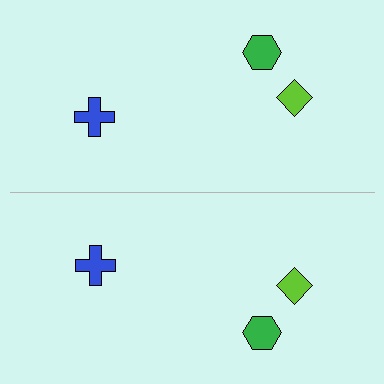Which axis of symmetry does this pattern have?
The pattern has a horizontal axis of symmetry running through the center of the image.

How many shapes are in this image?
There are 6 shapes in this image.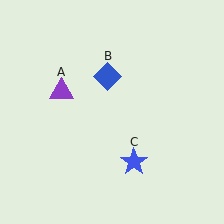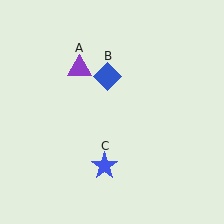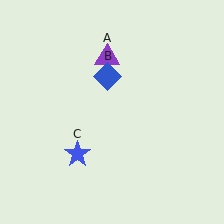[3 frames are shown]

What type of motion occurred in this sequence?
The purple triangle (object A), blue star (object C) rotated clockwise around the center of the scene.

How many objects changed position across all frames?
2 objects changed position: purple triangle (object A), blue star (object C).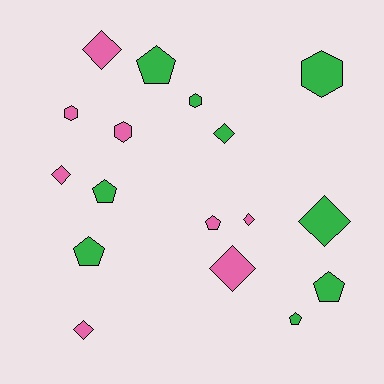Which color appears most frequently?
Green, with 9 objects.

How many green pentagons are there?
There are 5 green pentagons.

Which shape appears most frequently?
Diamond, with 7 objects.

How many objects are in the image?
There are 17 objects.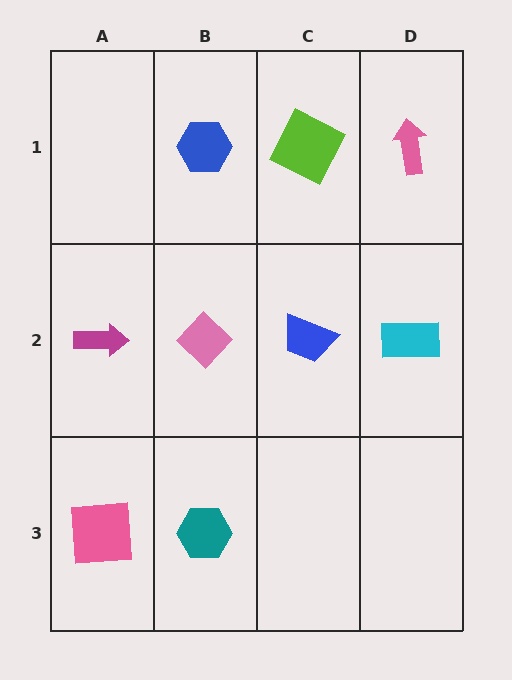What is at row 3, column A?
A pink square.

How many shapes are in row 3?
2 shapes.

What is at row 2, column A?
A magenta arrow.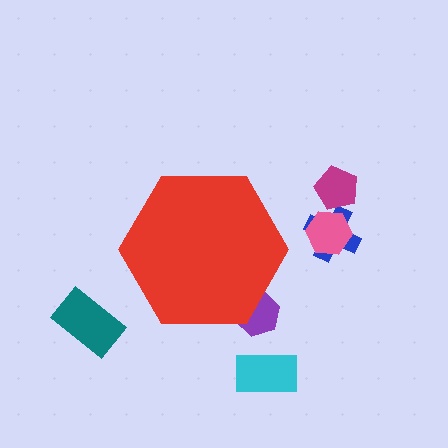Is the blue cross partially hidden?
No, the blue cross is fully visible.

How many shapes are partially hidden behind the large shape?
1 shape is partially hidden.